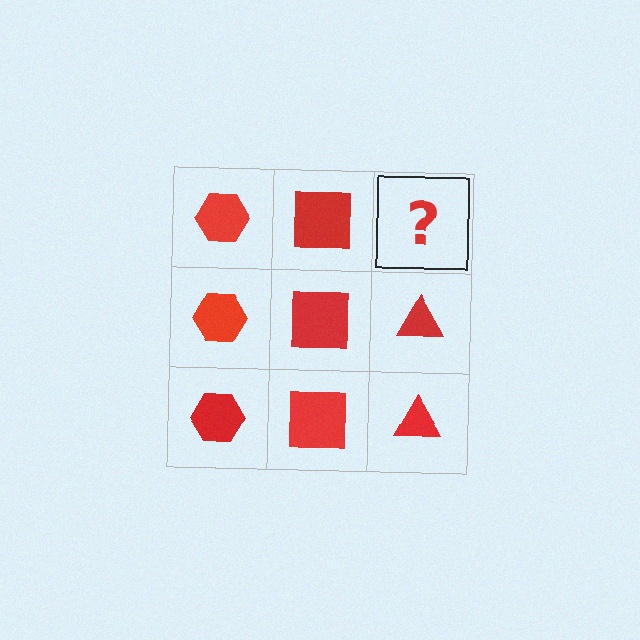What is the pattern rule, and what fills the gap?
The rule is that each column has a consistent shape. The gap should be filled with a red triangle.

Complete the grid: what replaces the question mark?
The question mark should be replaced with a red triangle.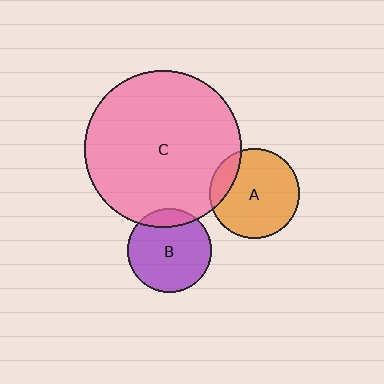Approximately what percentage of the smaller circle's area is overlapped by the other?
Approximately 15%.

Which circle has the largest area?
Circle C (pink).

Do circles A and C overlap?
Yes.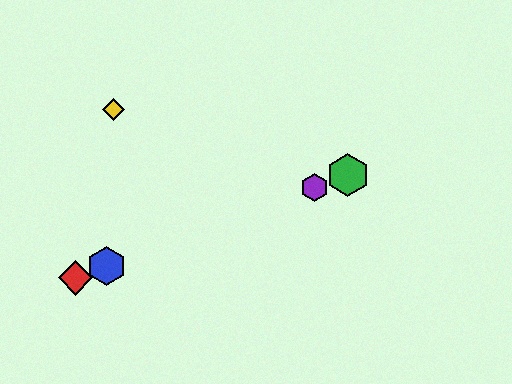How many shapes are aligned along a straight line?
4 shapes (the red diamond, the blue hexagon, the green hexagon, the purple hexagon) are aligned along a straight line.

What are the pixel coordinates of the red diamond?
The red diamond is at (75, 278).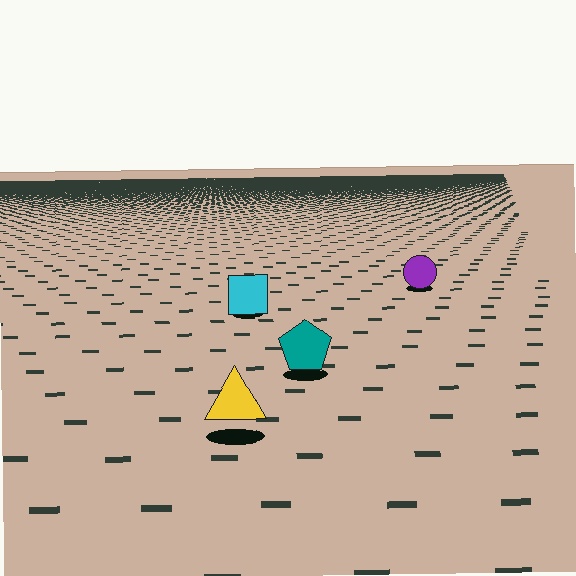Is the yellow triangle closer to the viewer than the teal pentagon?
Yes. The yellow triangle is closer — you can tell from the texture gradient: the ground texture is coarser near it.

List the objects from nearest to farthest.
From nearest to farthest: the yellow triangle, the teal pentagon, the cyan square, the purple circle.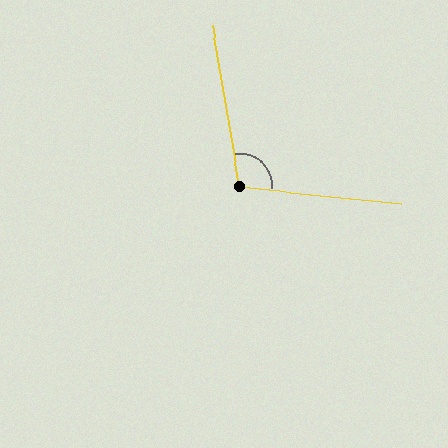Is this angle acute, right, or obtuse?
It is obtuse.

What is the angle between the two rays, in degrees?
Approximately 106 degrees.